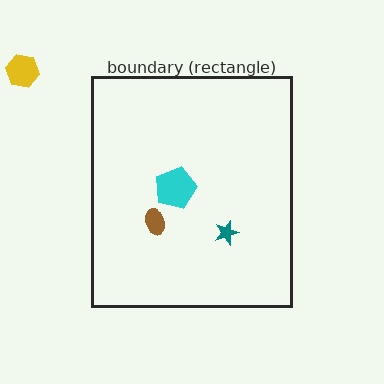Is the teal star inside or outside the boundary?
Inside.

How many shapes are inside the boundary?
3 inside, 1 outside.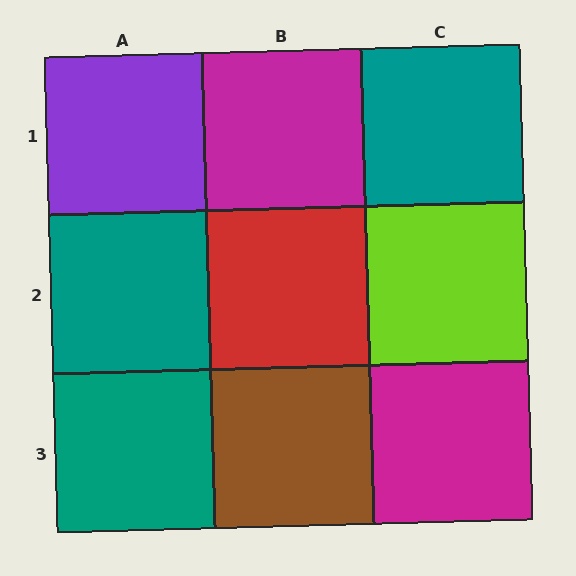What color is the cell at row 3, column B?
Brown.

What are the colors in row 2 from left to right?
Teal, red, lime.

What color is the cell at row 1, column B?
Magenta.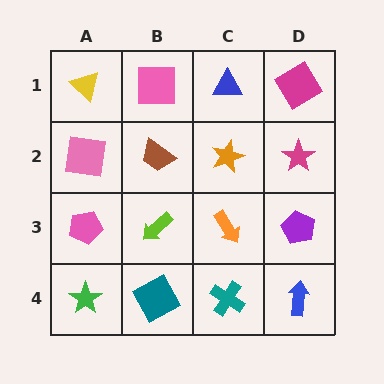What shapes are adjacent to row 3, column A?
A pink square (row 2, column A), a green star (row 4, column A), a lime arrow (row 3, column B).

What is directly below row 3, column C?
A teal cross.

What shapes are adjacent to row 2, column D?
A magenta diamond (row 1, column D), a purple pentagon (row 3, column D), an orange star (row 2, column C).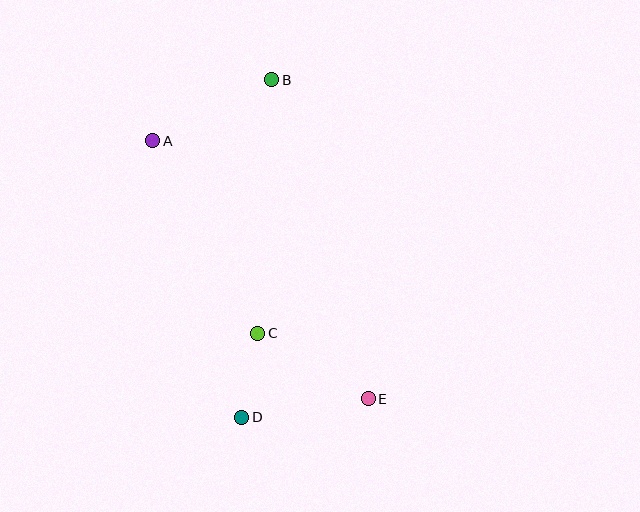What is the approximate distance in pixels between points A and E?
The distance between A and E is approximately 336 pixels.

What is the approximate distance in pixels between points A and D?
The distance between A and D is approximately 290 pixels.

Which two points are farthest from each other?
Points B and D are farthest from each other.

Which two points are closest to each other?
Points C and D are closest to each other.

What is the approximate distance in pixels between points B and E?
The distance between B and E is approximately 333 pixels.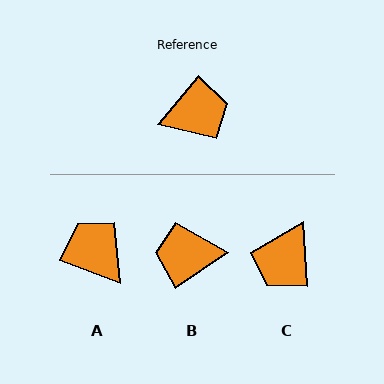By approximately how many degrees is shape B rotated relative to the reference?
Approximately 164 degrees counter-clockwise.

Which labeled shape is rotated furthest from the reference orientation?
B, about 164 degrees away.